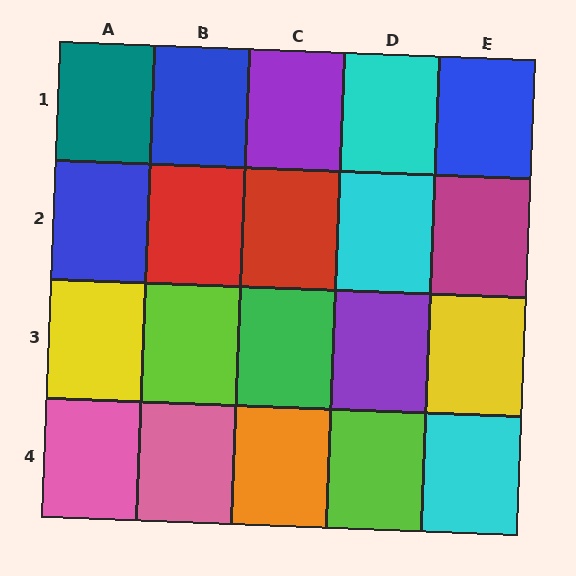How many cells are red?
2 cells are red.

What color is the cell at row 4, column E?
Cyan.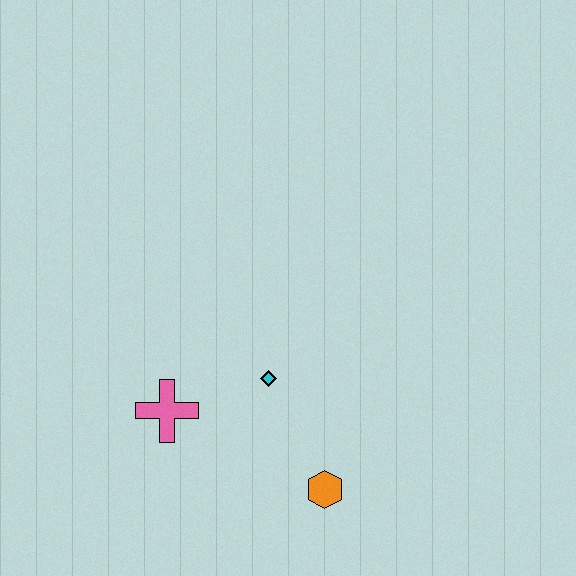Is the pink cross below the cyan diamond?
Yes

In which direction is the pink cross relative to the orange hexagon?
The pink cross is to the left of the orange hexagon.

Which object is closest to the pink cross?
The cyan diamond is closest to the pink cross.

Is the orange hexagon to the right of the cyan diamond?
Yes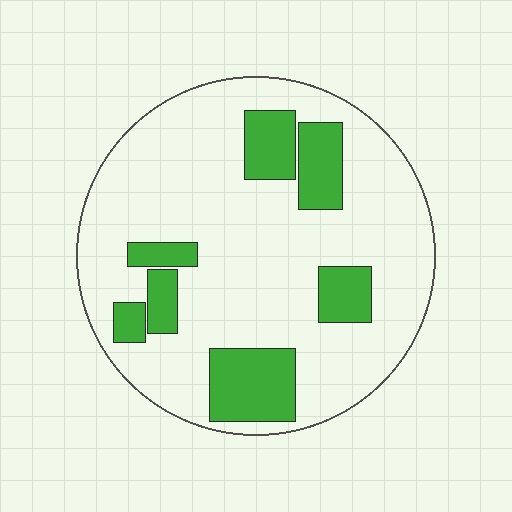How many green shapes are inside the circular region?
7.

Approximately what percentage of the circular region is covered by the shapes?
Approximately 20%.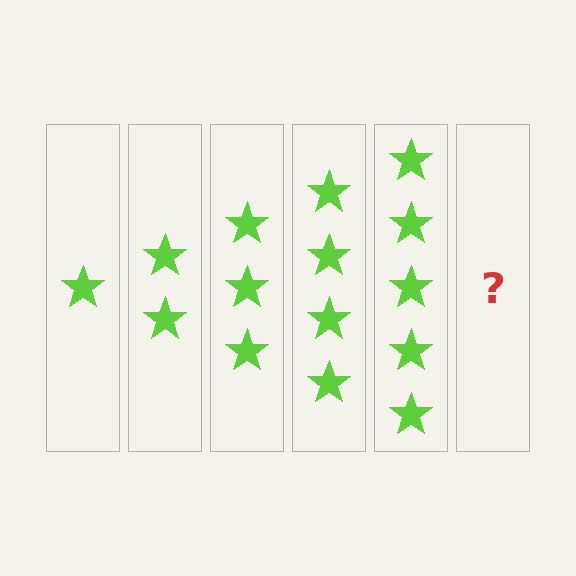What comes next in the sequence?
The next element should be 6 stars.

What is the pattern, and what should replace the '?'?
The pattern is that each step adds one more star. The '?' should be 6 stars.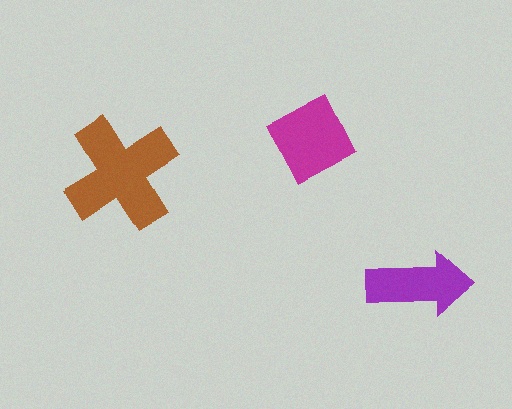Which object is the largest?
The brown cross.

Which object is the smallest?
The purple arrow.